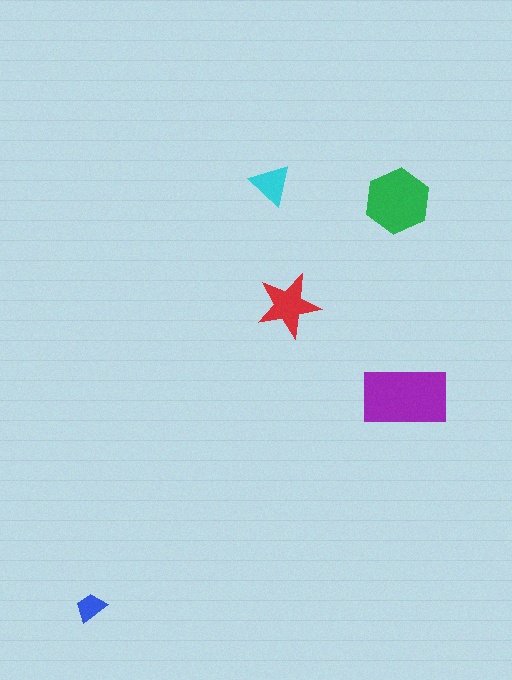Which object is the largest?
The purple rectangle.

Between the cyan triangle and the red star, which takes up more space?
The red star.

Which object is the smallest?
The blue trapezoid.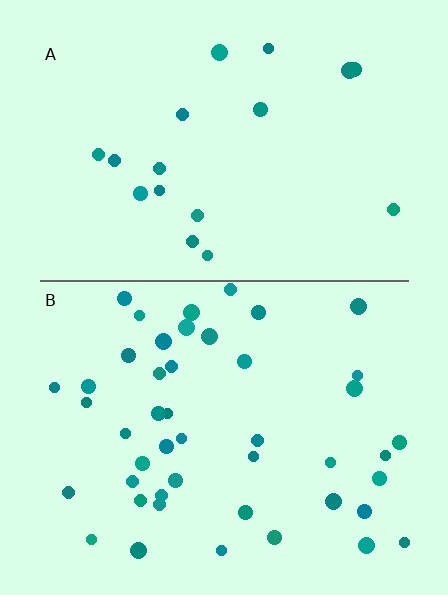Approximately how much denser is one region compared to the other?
Approximately 2.6× — region B over region A.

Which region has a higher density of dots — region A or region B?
B (the bottom).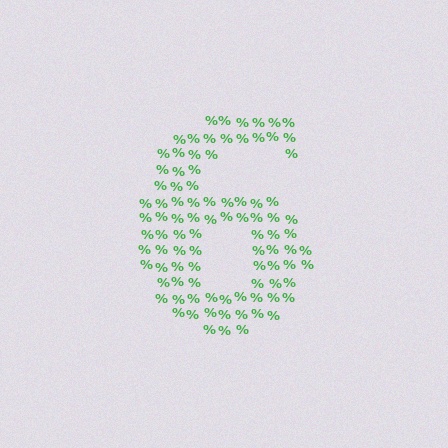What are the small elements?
The small elements are percent signs.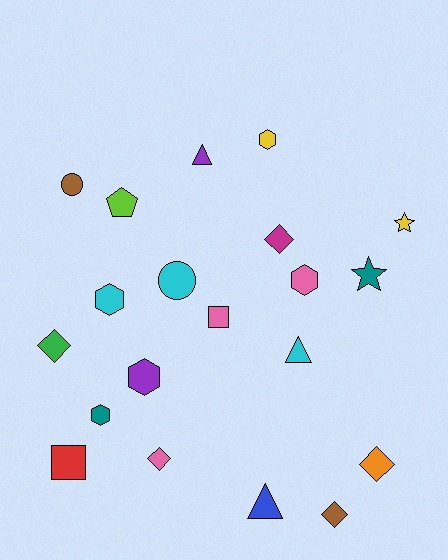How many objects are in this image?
There are 20 objects.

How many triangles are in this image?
There are 3 triangles.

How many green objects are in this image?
There is 1 green object.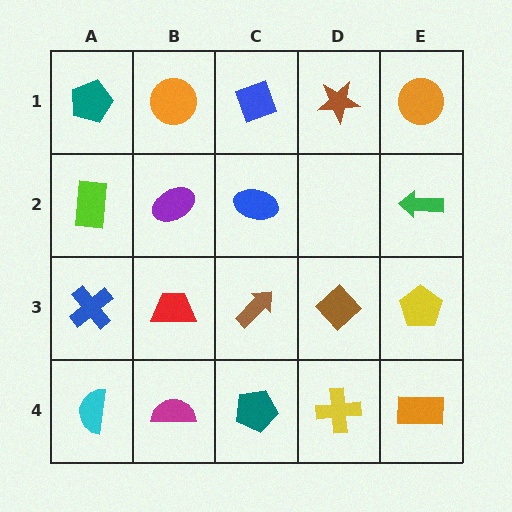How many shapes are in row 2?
4 shapes.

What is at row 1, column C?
A blue diamond.